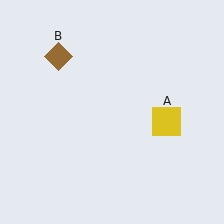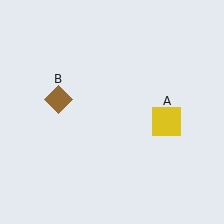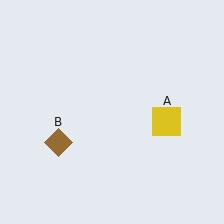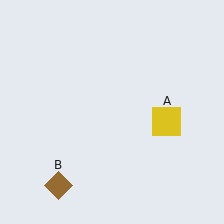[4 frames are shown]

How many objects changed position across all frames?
1 object changed position: brown diamond (object B).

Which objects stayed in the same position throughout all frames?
Yellow square (object A) remained stationary.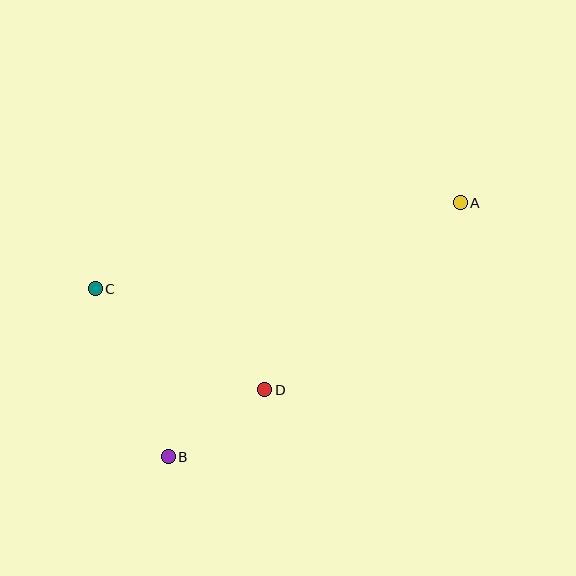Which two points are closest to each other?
Points B and D are closest to each other.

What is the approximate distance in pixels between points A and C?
The distance between A and C is approximately 375 pixels.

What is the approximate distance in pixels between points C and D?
The distance between C and D is approximately 197 pixels.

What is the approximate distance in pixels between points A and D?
The distance between A and D is approximately 271 pixels.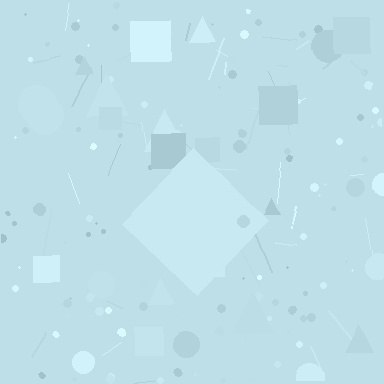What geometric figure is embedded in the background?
A diamond is embedded in the background.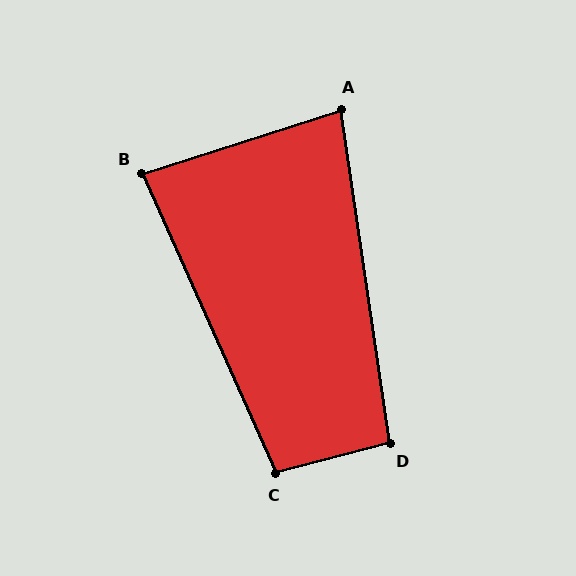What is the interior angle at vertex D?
Approximately 96 degrees (obtuse).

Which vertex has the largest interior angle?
C, at approximately 99 degrees.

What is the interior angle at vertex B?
Approximately 84 degrees (acute).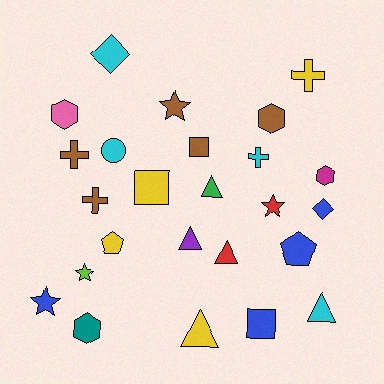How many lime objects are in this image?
There is 1 lime object.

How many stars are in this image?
There are 4 stars.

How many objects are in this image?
There are 25 objects.